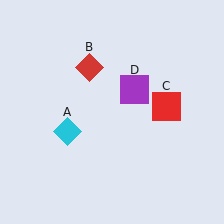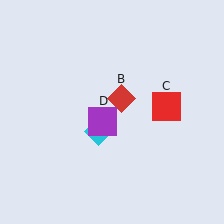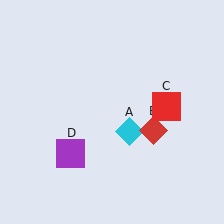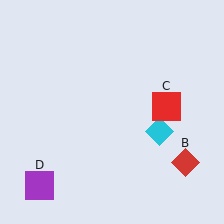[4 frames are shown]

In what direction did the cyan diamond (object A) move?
The cyan diamond (object A) moved right.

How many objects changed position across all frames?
3 objects changed position: cyan diamond (object A), red diamond (object B), purple square (object D).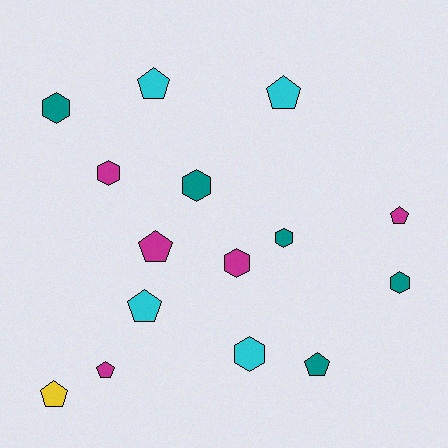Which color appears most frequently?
Teal, with 5 objects.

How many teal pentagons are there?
There is 1 teal pentagon.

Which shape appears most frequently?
Pentagon, with 8 objects.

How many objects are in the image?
There are 15 objects.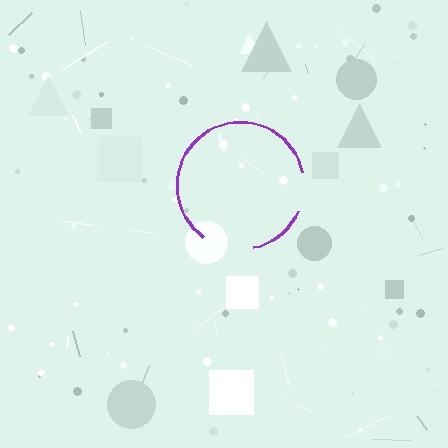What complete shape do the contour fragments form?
The contour fragments form a circle.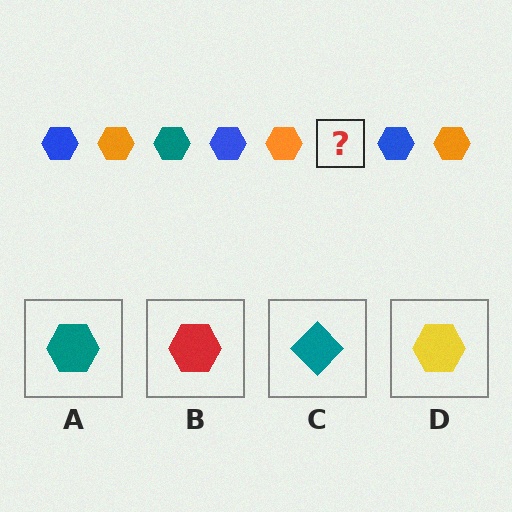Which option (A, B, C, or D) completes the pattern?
A.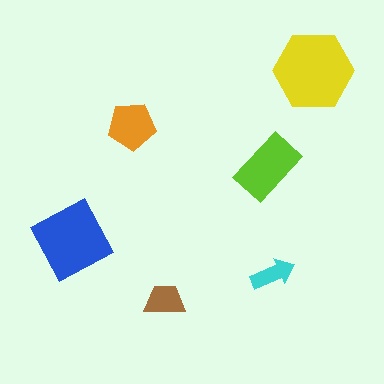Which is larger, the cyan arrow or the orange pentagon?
The orange pentagon.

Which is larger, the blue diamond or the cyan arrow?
The blue diamond.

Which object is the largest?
The yellow hexagon.